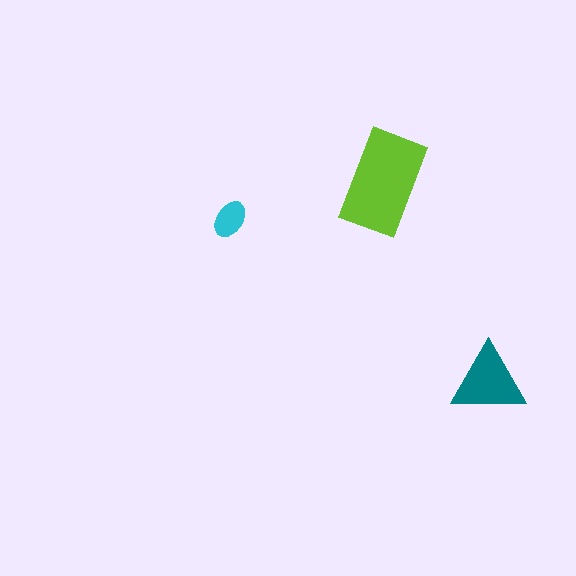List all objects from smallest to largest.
The cyan ellipse, the teal triangle, the lime rectangle.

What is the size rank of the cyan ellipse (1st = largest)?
3rd.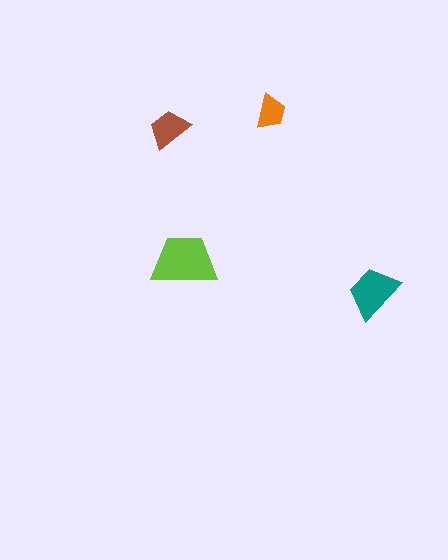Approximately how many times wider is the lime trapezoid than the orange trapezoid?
About 2 times wider.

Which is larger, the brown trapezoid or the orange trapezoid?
The brown one.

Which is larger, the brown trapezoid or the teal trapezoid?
The teal one.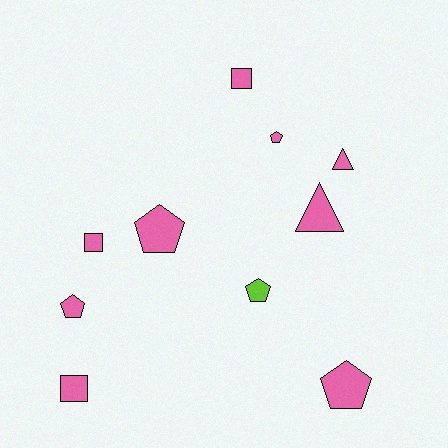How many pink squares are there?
There are 3 pink squares.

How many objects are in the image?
There are 10 objects.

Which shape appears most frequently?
Pentagon, with 5 objects.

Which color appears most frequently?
Pink, with 9 objects.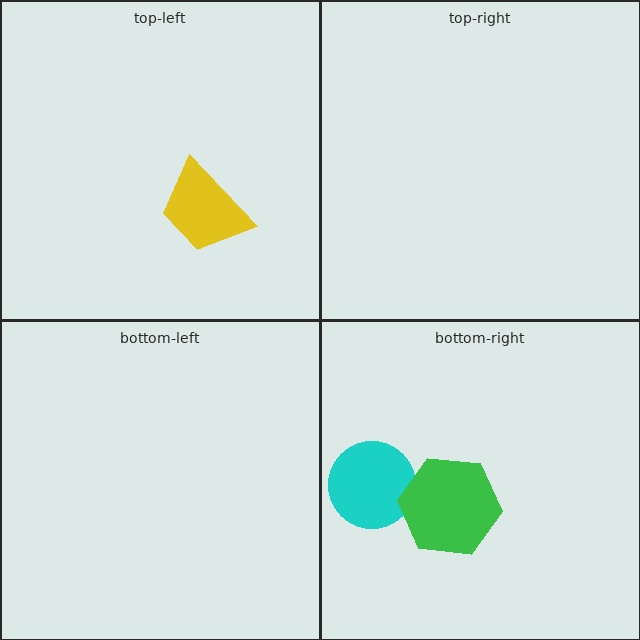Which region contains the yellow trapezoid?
The top-left region.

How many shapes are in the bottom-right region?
2.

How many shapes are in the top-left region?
1.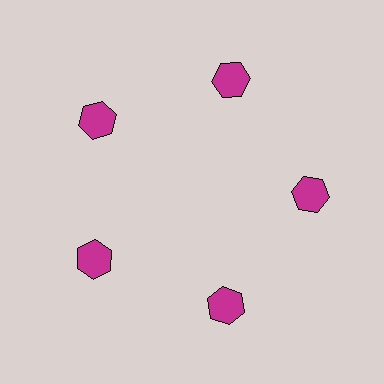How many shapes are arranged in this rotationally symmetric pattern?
There are 5 shapes, arranged in 5 groups of 1.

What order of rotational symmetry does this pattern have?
This pattern has 5-fold rotational symmetry.